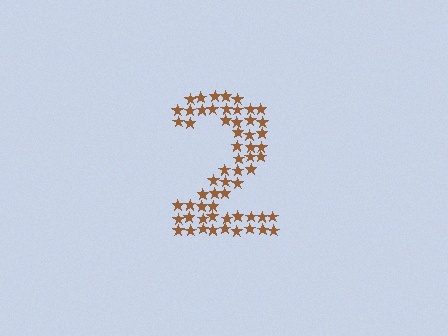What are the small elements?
The small elements are stars.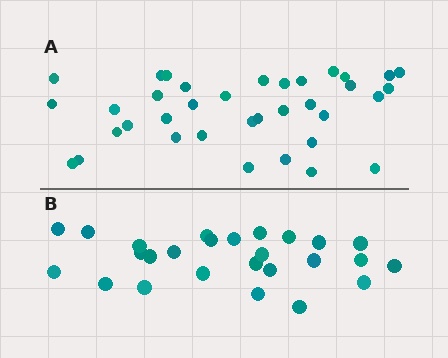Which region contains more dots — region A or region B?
Region A (the top region) has more dots.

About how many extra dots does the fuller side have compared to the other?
Region A has roughly 10 or so more dots than region B.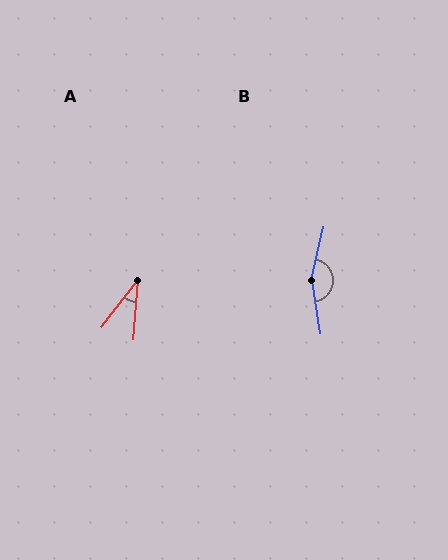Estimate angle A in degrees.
Approximately 33 degrees.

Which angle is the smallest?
A, at approximately 33 degrees.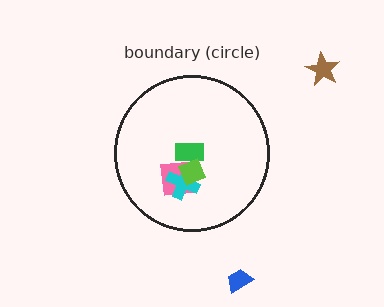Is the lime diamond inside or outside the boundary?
Inside.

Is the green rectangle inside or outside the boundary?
Inside.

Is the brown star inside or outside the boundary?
Outside.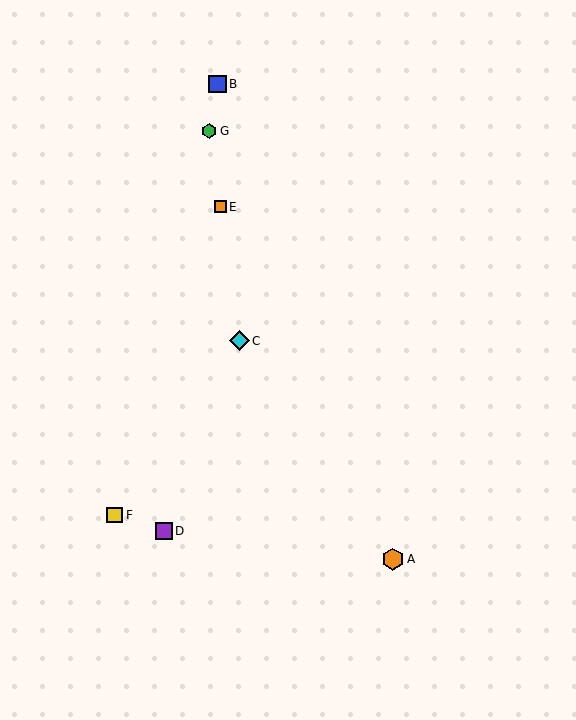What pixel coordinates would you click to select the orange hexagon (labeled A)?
Click at (393, 559) to select the orange hexagon A.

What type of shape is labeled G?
Shape G is a green hexagon.